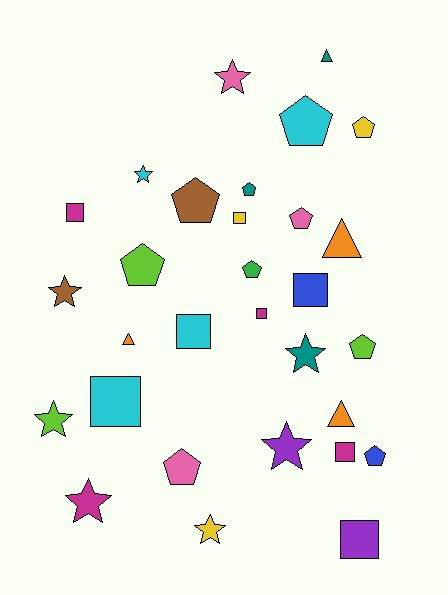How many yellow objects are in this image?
There are 3 yellow objects.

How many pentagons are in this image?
There are 10 pentagons.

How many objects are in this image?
There are 30 objects.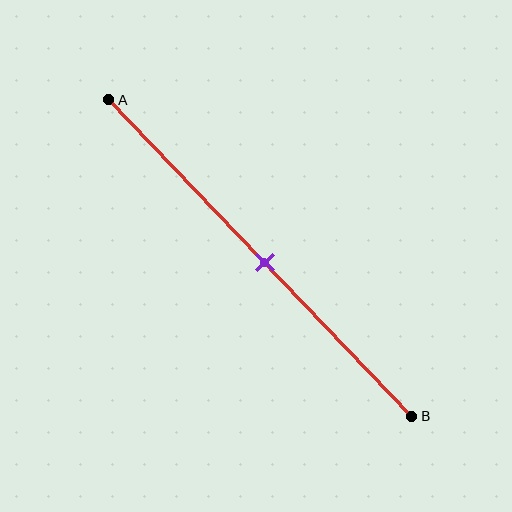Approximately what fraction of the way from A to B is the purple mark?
The purple mark is approximately 50% of the way from A to B.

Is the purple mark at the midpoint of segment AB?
Yes, the mark is approximately at the midpoint.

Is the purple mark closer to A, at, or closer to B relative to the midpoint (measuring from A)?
The purple mark is approximately at the midpoint of segment AB.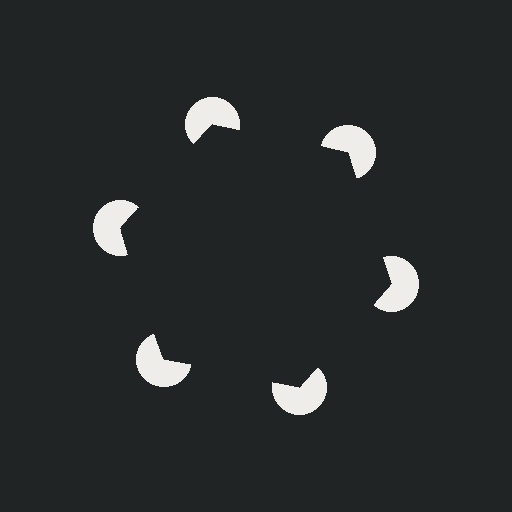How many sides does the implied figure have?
6 sides.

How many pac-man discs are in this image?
There are 6 — one at each vertex of the illusory hexagon.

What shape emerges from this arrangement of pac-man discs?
An illusory hexagon — its edges are inferred from the aligned wedge cuts in the pac-man discs, not physically drawn.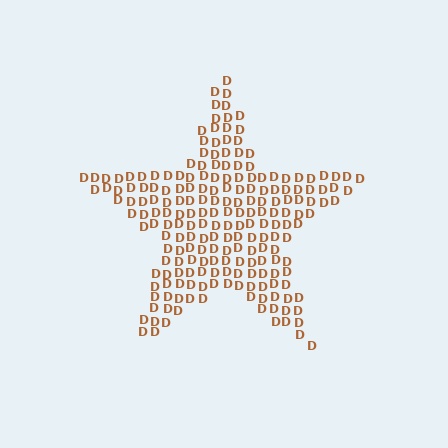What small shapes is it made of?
It is made of small letter D's.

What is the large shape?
The large shape is a star.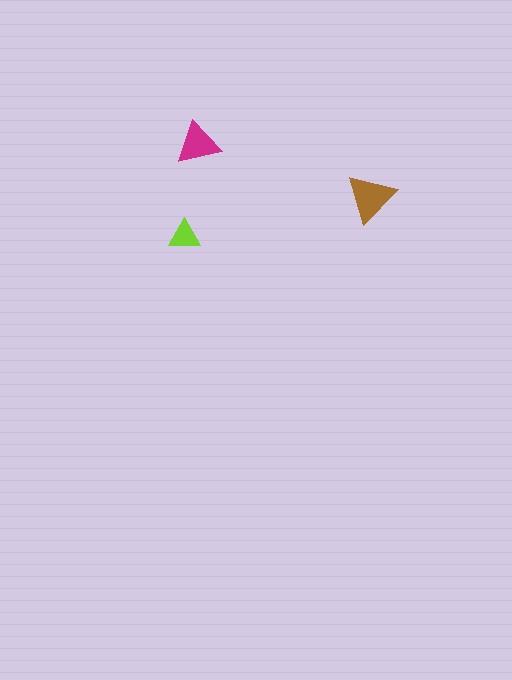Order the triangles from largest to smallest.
the brown one, the magenta one, the lime one.